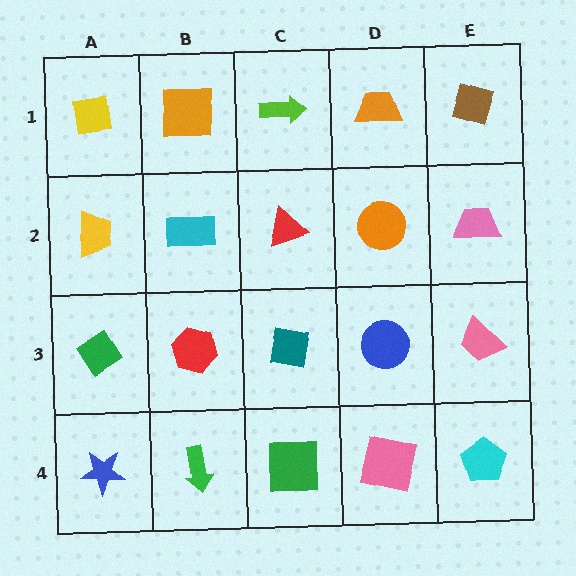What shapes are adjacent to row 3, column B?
A cyan rectangle (row 2, column B), a green arrow (row 4, column B), a green diamond (row 3, column A), a teal square (row 3, column C).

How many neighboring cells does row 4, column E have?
2.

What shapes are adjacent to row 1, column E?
A pink trapezoid (row 2, column E), an orange trapezoid (row 1, column D).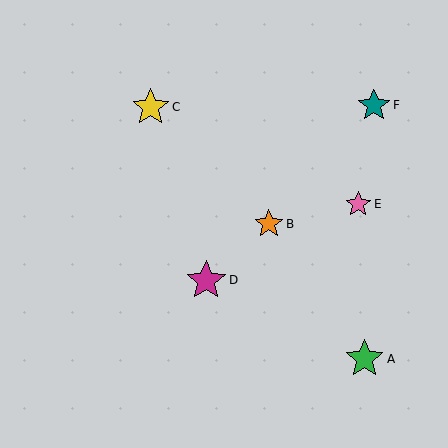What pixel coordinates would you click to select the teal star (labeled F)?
Click at (374, 105) to select the teal star F.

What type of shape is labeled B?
Shape B is an orange star.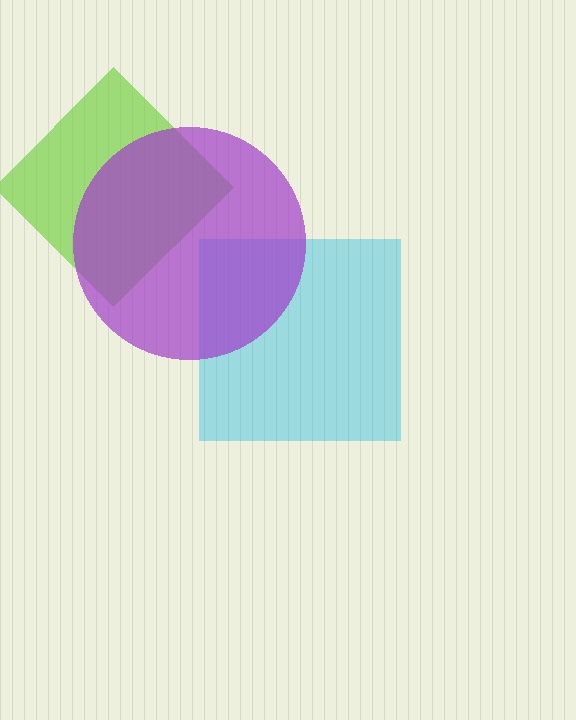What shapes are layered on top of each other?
The layered shapes are: a lime diamond, a cyan square, a purple circle.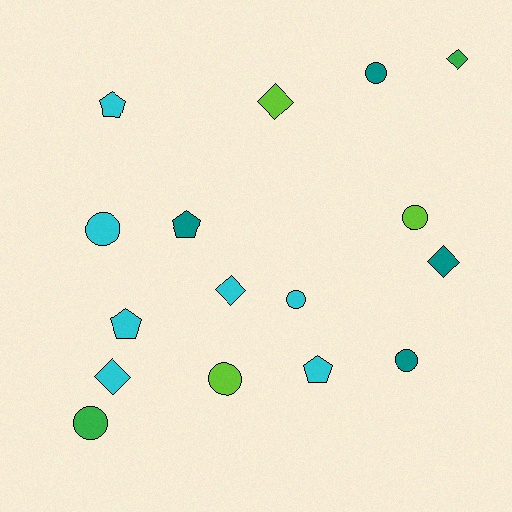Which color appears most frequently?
Cyan, with 7 objects.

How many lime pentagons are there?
There are no lime pentagons.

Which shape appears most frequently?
Circle, with 7 objects.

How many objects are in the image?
There are 16 objects.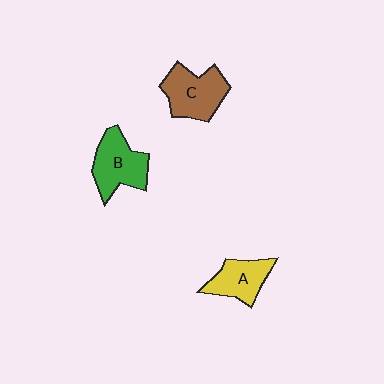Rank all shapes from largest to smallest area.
From largest to smallest: C (brown), B (green), A (yellow).